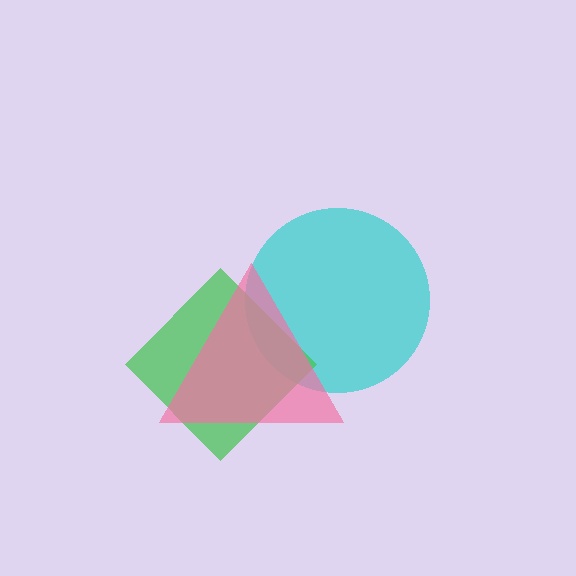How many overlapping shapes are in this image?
There are 3 overlapping shapes in the image.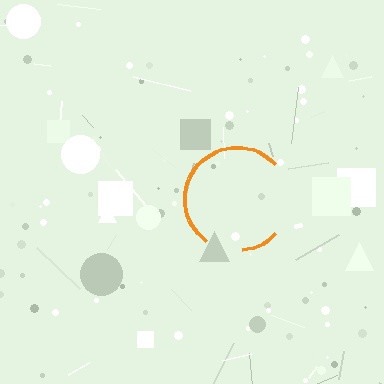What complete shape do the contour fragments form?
The contour fragments form a circle.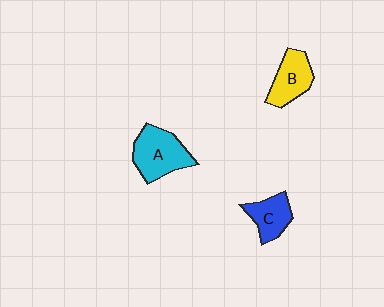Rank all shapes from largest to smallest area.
From largest to smallest: A (cyan), B (yellow), C (blue).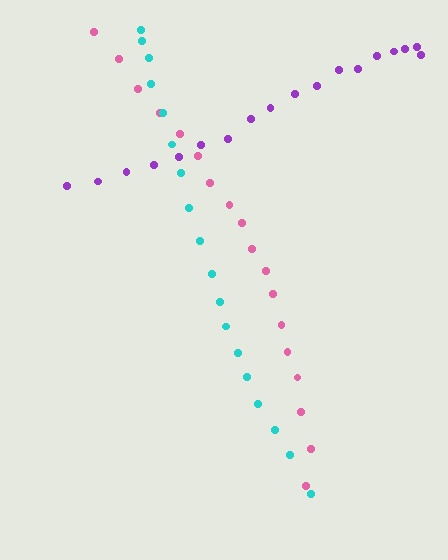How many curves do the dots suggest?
There are 3 distinct paths.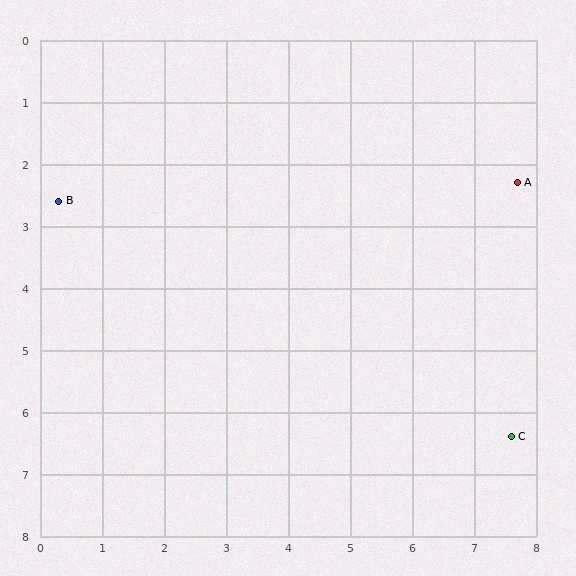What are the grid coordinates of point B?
Point B is at approximately (0.3, 2.6).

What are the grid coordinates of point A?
Point A is at approximately (7.7, 2.3).